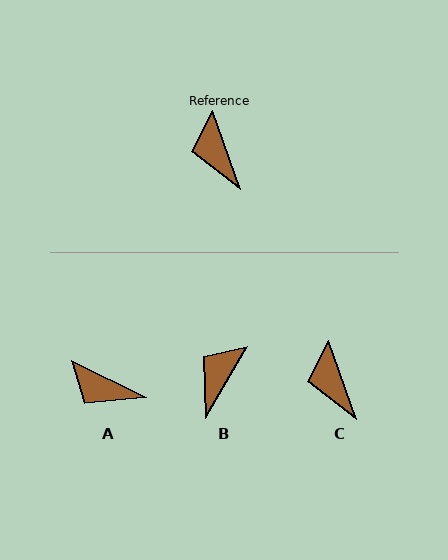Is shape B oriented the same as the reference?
No, it is off by about 50 degrees.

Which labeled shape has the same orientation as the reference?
C.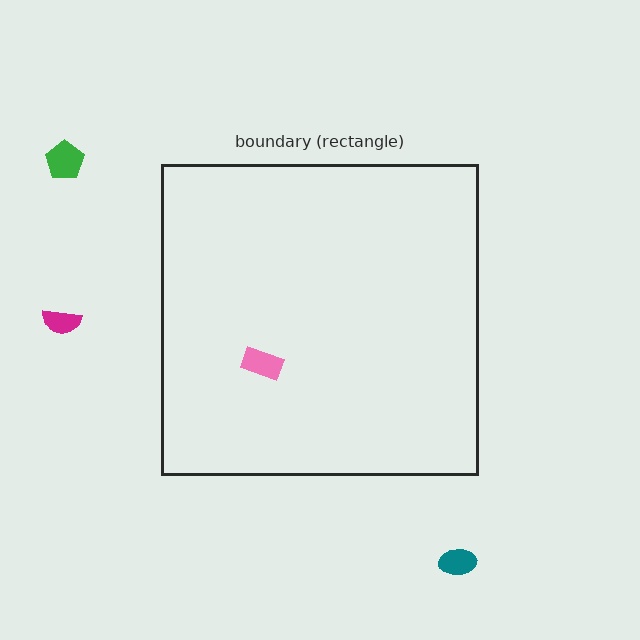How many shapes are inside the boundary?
1 inside, 3 outside.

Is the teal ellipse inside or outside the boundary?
Outside.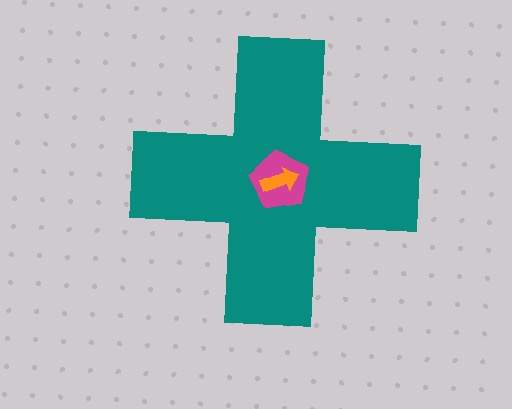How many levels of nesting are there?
3.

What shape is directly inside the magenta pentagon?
The orange arrow.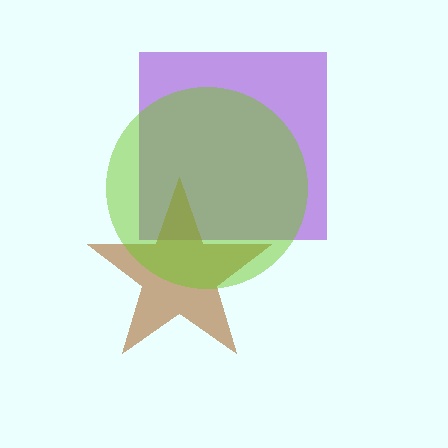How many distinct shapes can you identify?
There are 3 distinct shapes: a purple square, a brown star, a lime circle.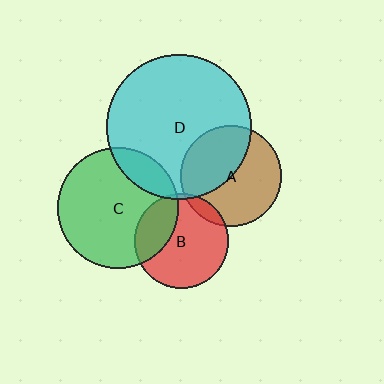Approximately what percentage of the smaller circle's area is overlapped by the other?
Approximately 15%.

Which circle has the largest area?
Circle D (cyan).